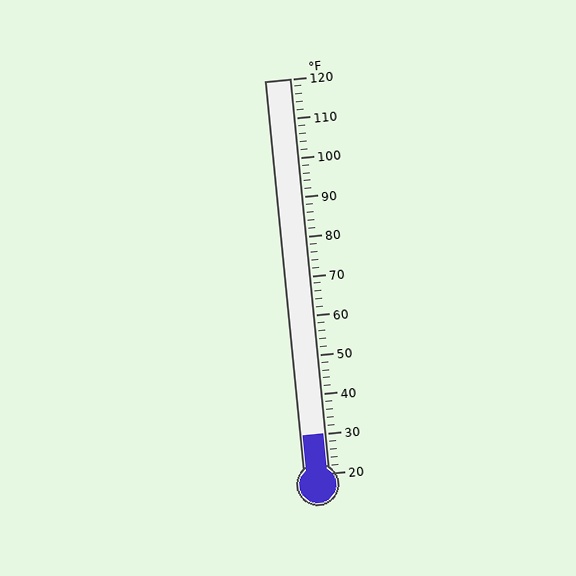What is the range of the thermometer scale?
The thermometer scale ranges from 20°F to 120°F.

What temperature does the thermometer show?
The thermometer shows approximately 30°F.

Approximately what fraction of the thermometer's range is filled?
The thermometer is filled to approximately 10% of its range.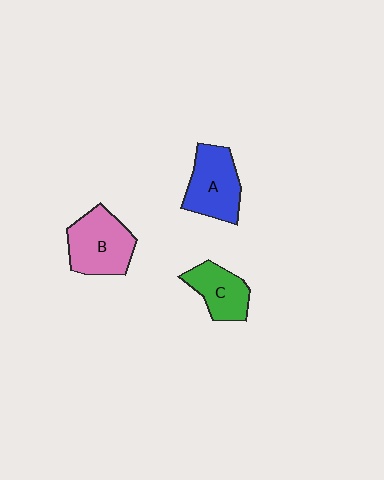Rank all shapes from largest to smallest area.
From largest to smallest: B (pink), A (blue), C (green).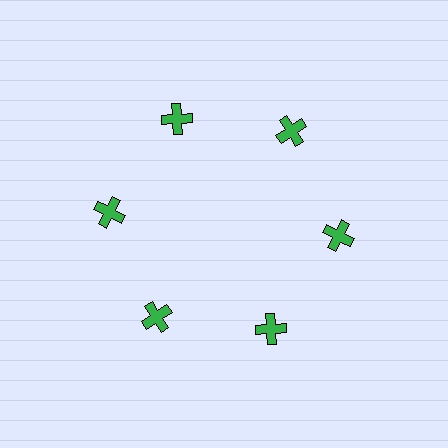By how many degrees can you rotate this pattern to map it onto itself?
The pattern maps onto itself every 60 degrees of rotation.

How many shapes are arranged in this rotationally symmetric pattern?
There are 6 shapes, arranged in 6 groups of 1.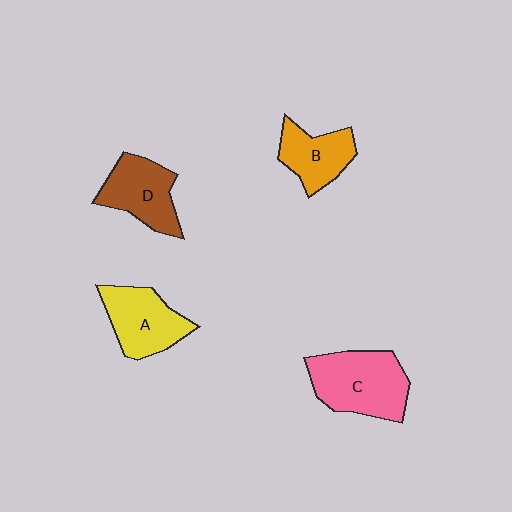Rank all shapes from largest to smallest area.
From largest to smallest: C (pink), A (yellow), D (brown), B (orange).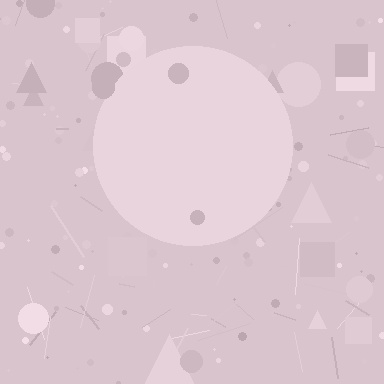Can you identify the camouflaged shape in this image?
The camouflaged shape is a circle.